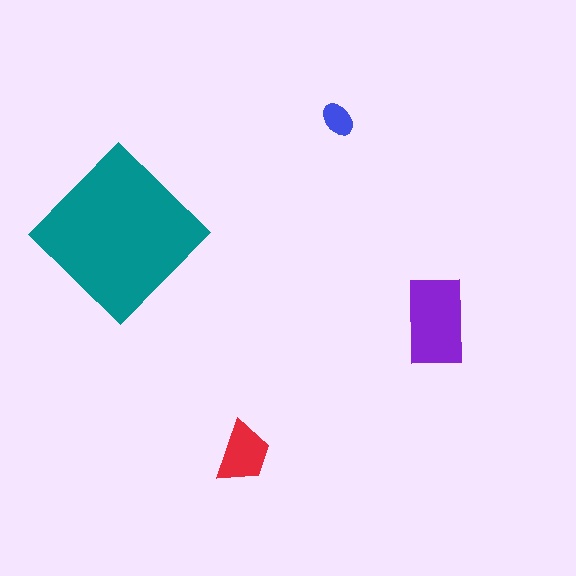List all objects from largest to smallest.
The teal diamond, the purple rectangle, the red trapezoid, the blue ellipse.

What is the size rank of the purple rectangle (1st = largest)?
2nd.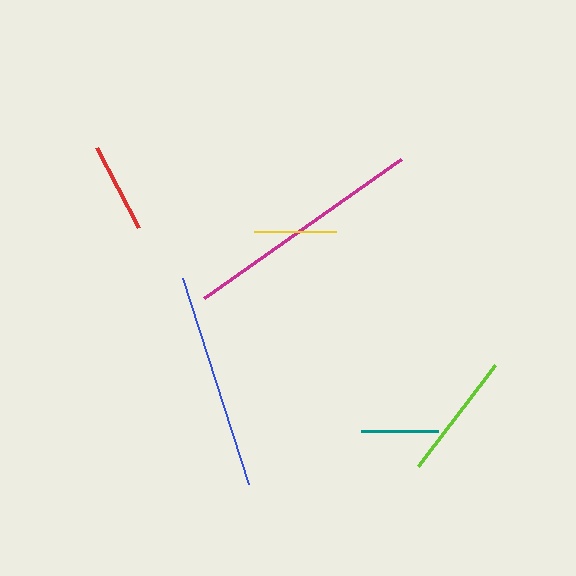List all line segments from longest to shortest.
From longest to shortest: magenta, blue, lime, red, yellow, teal.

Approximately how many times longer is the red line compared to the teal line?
The red line is approximately 1.2 times the length of the teal line.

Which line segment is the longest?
The magenta line is the longest at approximately 242 pixels.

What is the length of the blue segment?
The blue segment is approximately 216 pixels long.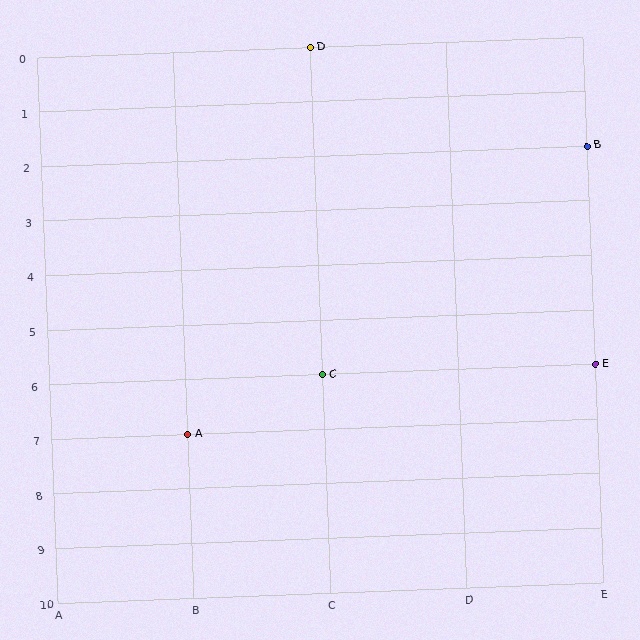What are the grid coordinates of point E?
Point E is at grid coordinates (E, 6).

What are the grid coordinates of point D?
Point D is at grid coordinates (C, 0).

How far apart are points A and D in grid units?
Points A and D are 1 column and 7 rows apart (about 7.1 grid units diagonally).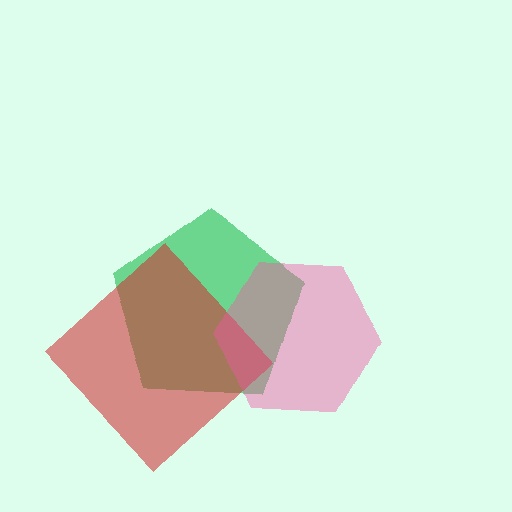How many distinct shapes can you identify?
There are 3 distinct shapes: a green pentagon, a red diamond, a pink hexagon.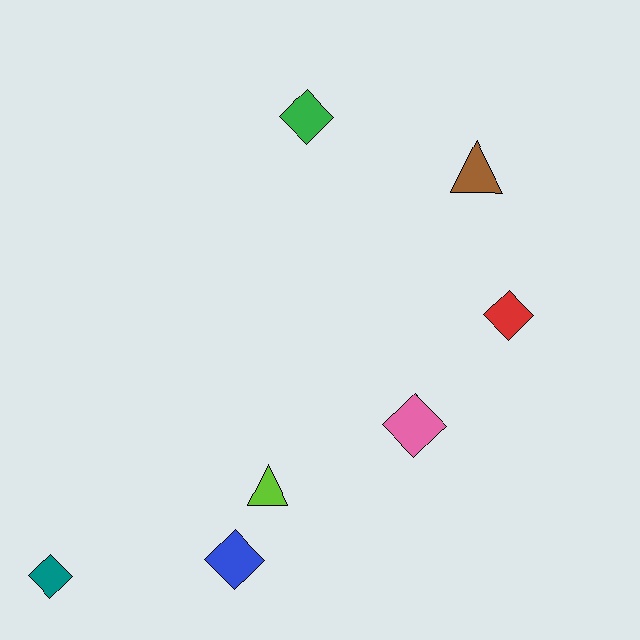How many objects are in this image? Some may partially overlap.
There are 7 objects.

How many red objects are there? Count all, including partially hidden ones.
There is 1 red object.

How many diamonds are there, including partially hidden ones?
There are 5 diamonds.